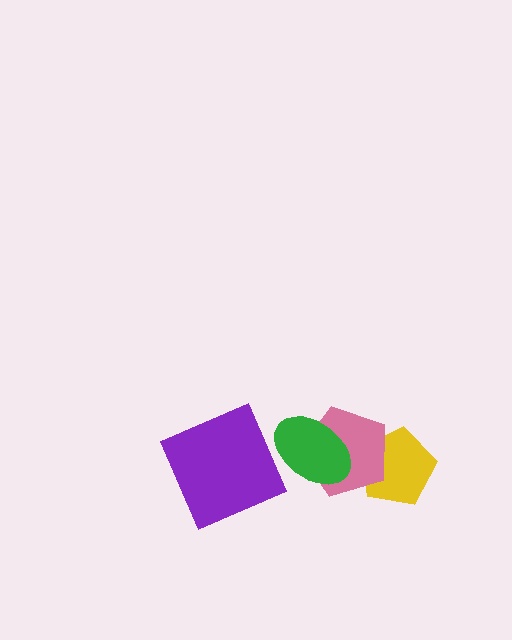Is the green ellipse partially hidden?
No, no other shape covers it.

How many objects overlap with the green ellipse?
1 object overlaps with the green ellipse.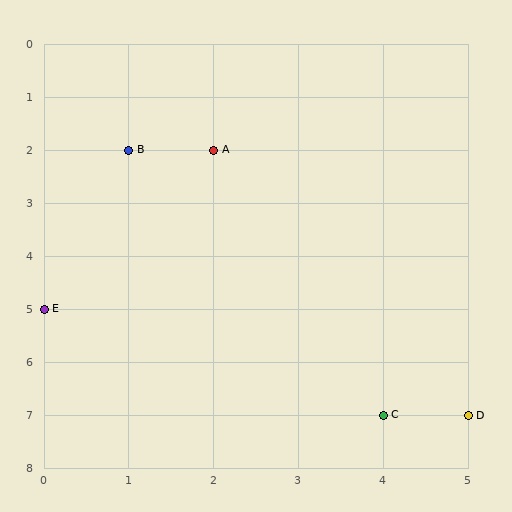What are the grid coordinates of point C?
Point C is at grid coordinates (4, 7).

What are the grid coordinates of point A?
Point A is at grid coordinates (2, 2).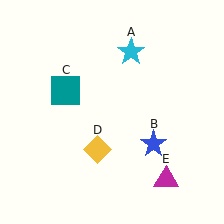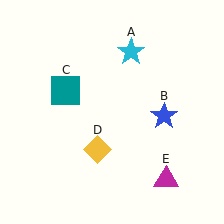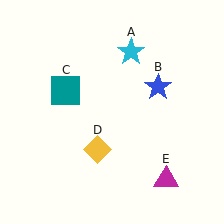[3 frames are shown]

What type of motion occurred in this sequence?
The blue star (object B) rotated counterclockwise around the center of the scene.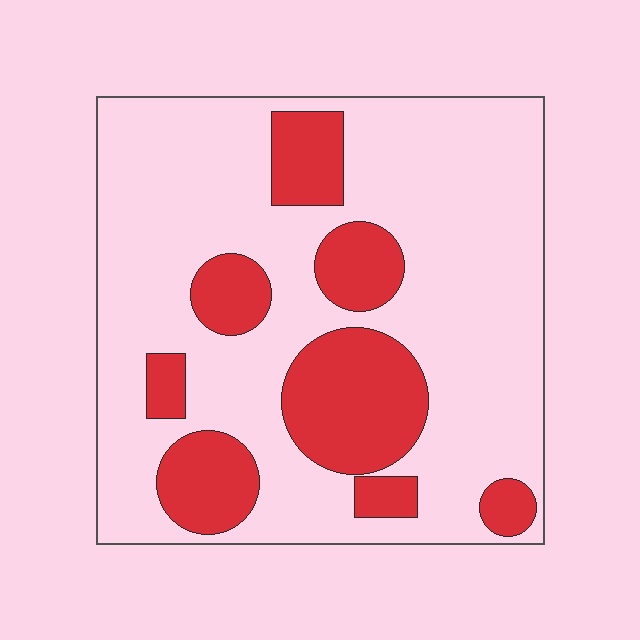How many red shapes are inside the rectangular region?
8.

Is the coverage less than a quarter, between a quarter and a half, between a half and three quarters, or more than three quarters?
Between a quarter and a half.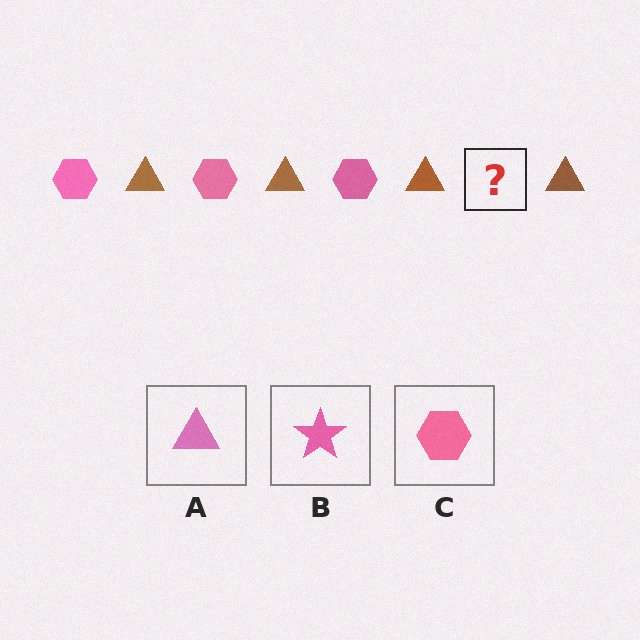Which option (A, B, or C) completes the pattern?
C.